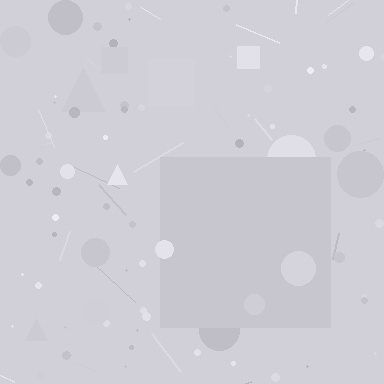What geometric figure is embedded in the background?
A square is embedded in the background.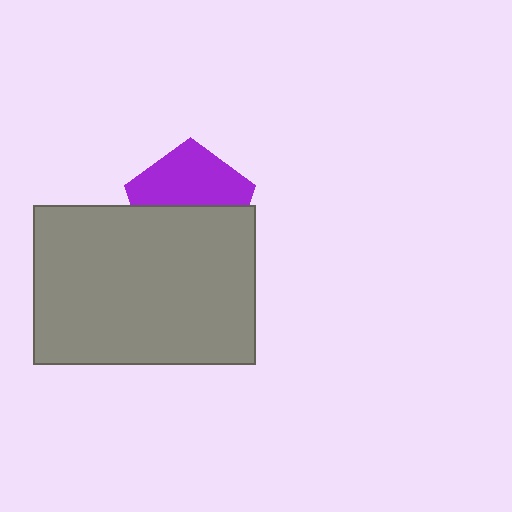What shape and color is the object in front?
The object in front is a gray rectangle.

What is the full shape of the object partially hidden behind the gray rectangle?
The partially hidden object is a purple pentagon.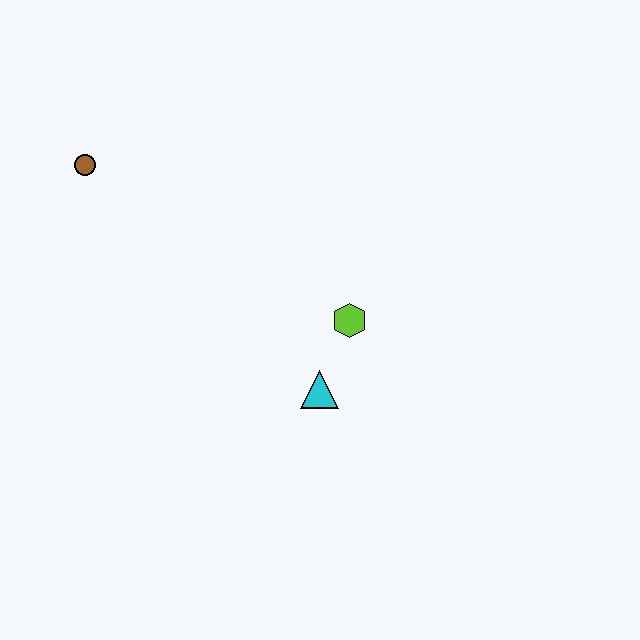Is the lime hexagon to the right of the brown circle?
Yes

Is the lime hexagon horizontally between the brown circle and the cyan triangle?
No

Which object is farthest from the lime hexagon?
The brown circle is farthest from the lime hexagon.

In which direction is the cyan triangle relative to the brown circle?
The cyan triangle is to the right of the brown circle.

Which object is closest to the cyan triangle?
The lime hexagon is closest to the cyan triangle.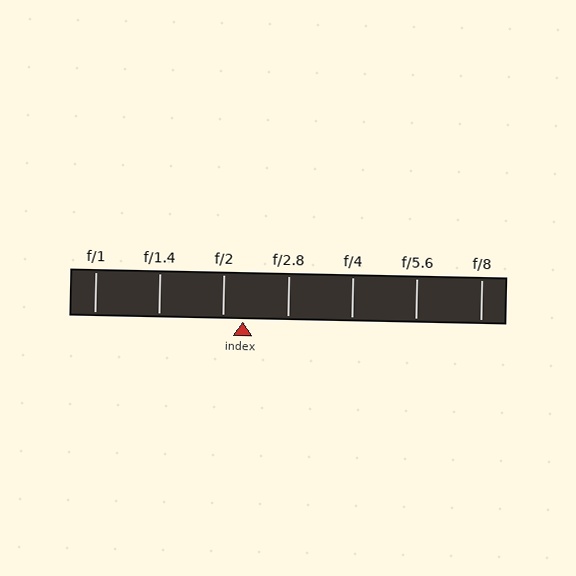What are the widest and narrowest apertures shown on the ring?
The widest aperture shown is f/1 and the narrowest is f/8.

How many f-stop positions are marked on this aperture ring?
There are 7 f-stop positions marked.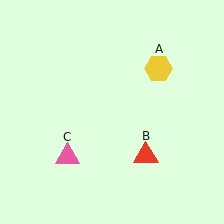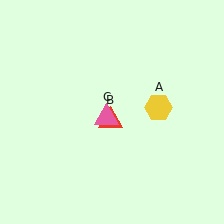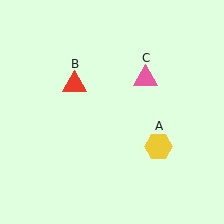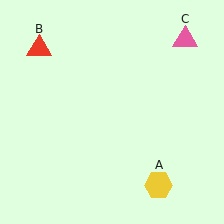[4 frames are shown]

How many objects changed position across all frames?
3 objects changed position: yellow hexagon (object A), red triangle (object B), pink triangle (object C).